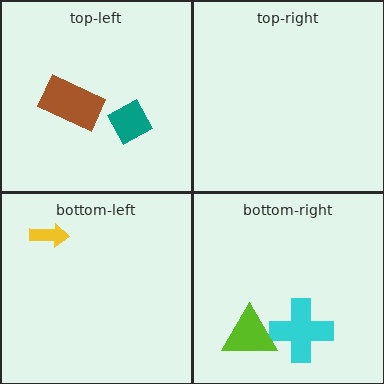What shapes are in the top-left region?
The teal diamond, the brown rectangle.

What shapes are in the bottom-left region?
The yellow arrow.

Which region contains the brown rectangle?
The top-left region.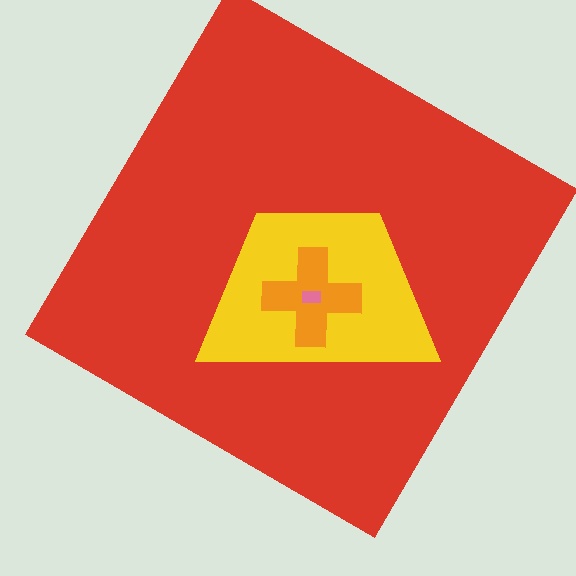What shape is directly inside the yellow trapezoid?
The orange cross.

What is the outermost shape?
The red diamond.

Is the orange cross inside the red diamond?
Yes.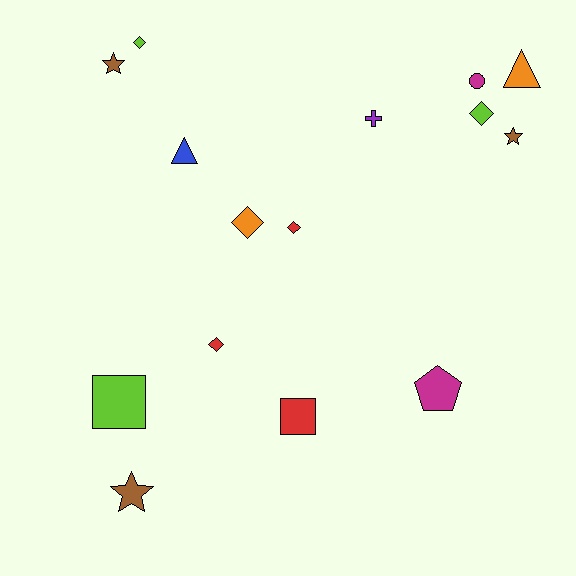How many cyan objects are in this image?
There are no cyan objects.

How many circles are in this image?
There is 1 circle.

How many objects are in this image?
There are 15 objects.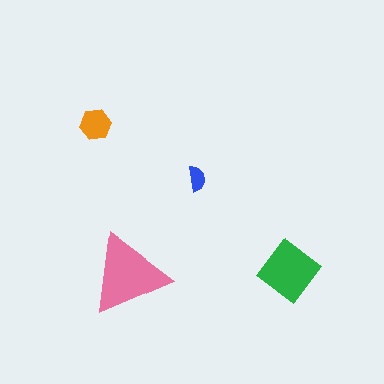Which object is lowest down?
The pink triangle is bottommost.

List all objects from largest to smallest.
The pink triangle, the green diamond, the orange hexagon, the blue semicircle.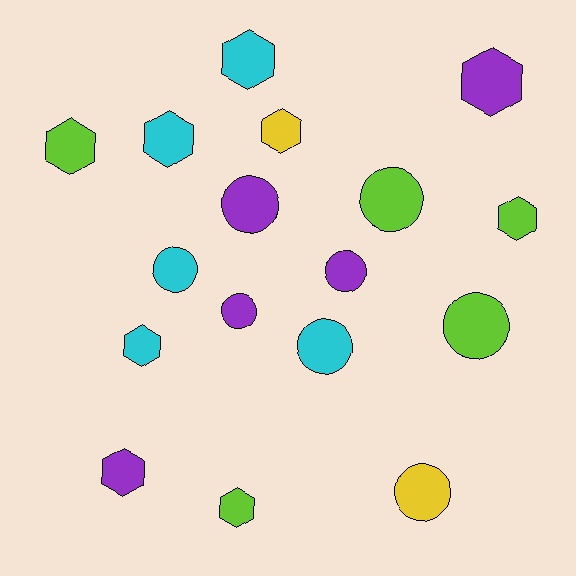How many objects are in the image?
There are 17 objects.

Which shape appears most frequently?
Hexagon, with 9 objects.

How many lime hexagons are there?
There are 3 lime hexagons.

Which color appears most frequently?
Purple, with 5 objects.